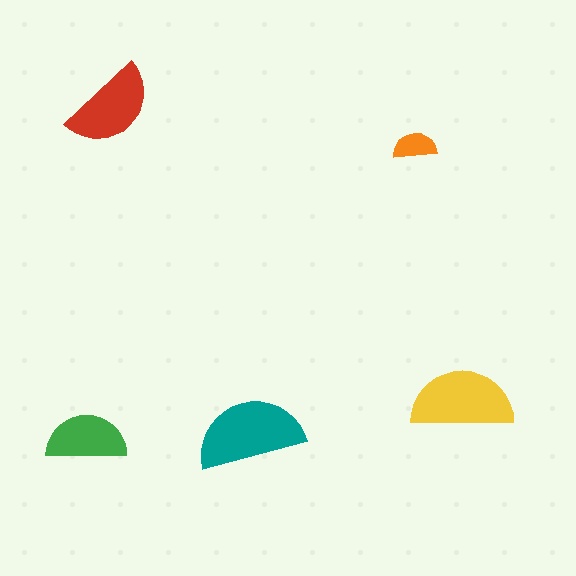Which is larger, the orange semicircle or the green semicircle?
The green one.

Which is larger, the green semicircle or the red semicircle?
The red one.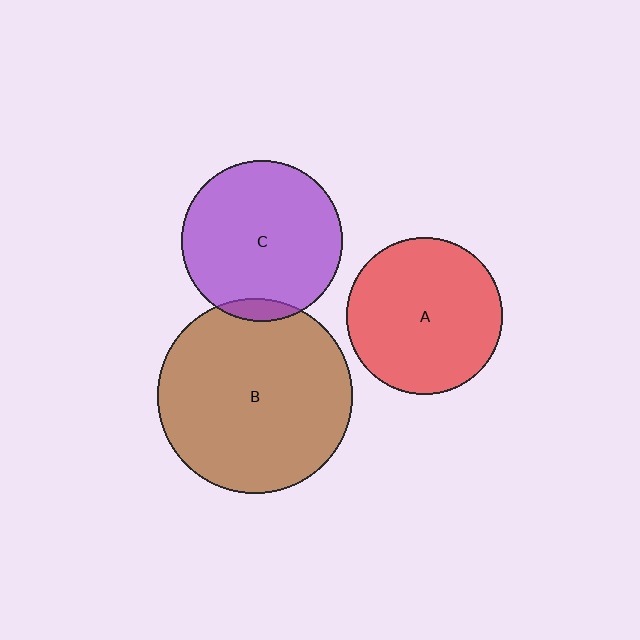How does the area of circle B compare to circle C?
Approximately 1.5 times.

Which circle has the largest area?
Circle B (brown).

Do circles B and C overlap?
Yes.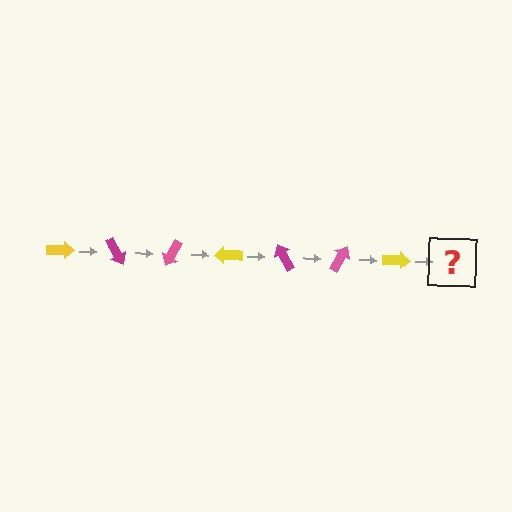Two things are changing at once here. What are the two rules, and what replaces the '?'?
The two rules are that it rotates 60 degrees each step and the color cycles through yellow, magenta, and pink. The '?' should be a magenta arrow, rotated 420 degrees from the start.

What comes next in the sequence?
The next element should be a magenta arrow, rotated 420 degrees from the start.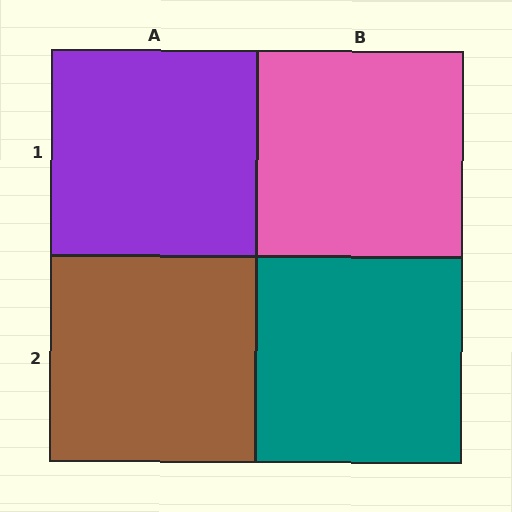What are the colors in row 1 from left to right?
Purple, pink.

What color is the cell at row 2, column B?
Teal.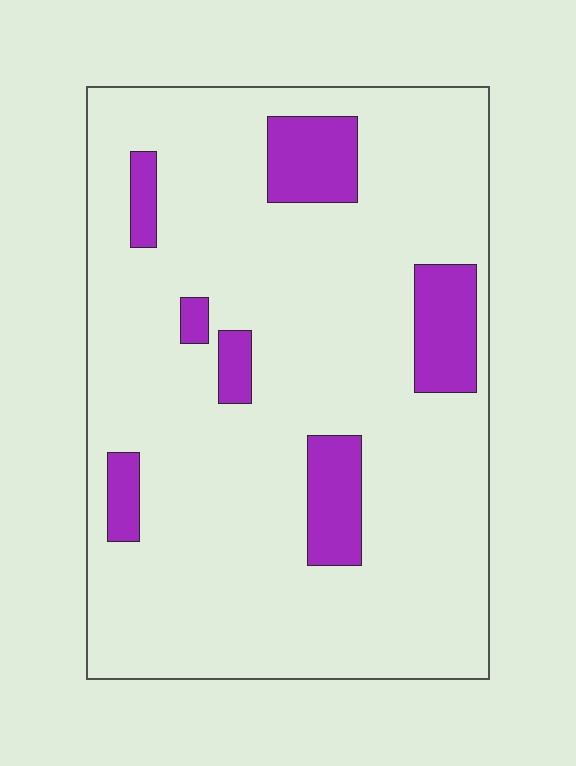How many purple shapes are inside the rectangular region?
7.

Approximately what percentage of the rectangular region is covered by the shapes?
Approximately 15%.